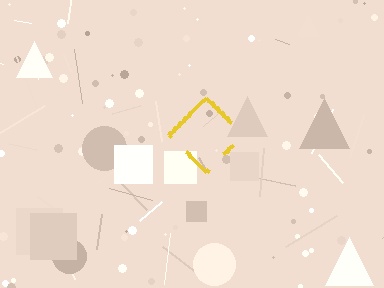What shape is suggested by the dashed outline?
The dashed outline suggests a diamond.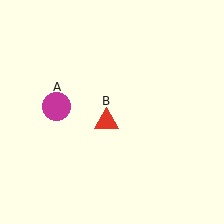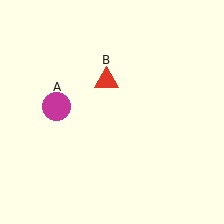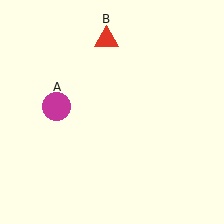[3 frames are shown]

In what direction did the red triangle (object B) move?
The red triangle (object B) moved up.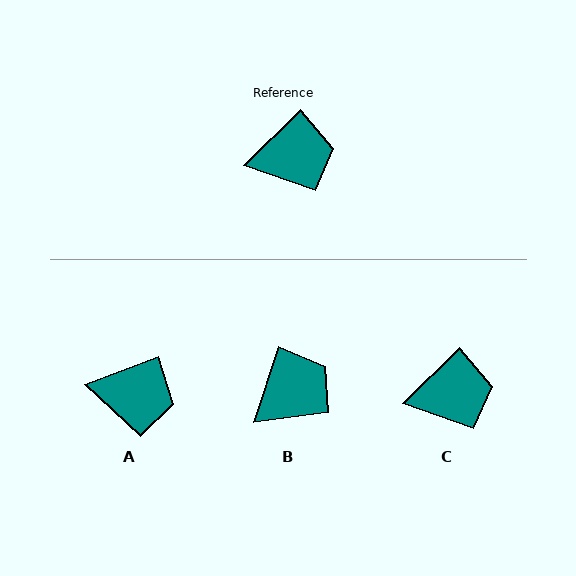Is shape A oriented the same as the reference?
No, it is off by about 23 degrees.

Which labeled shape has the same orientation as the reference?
C.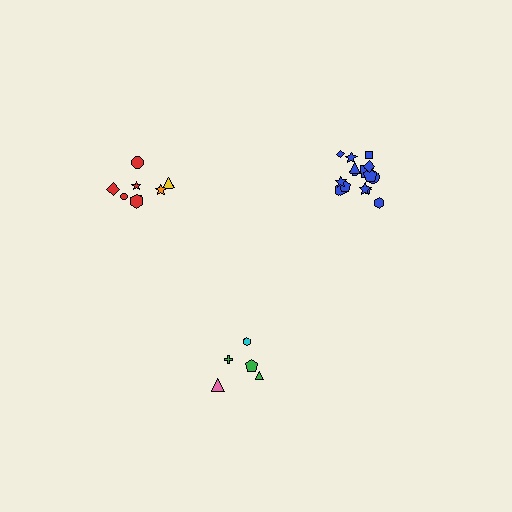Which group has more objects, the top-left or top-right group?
The top-right group.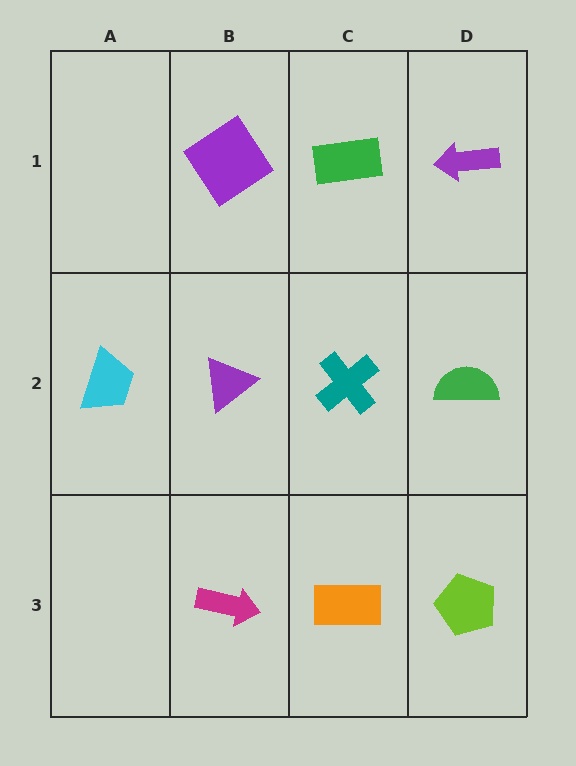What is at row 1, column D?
A purple arrow.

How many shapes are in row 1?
3 shapes.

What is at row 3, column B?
A magenta arrow.